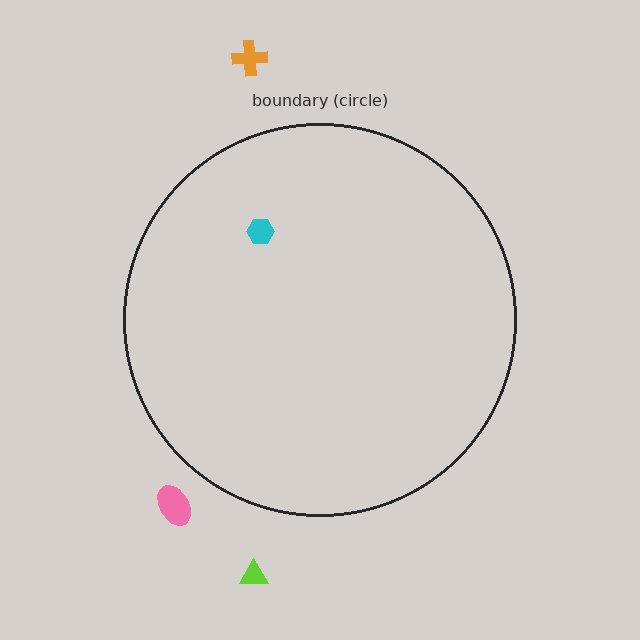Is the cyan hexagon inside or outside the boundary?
Inside.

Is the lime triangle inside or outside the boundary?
Outside.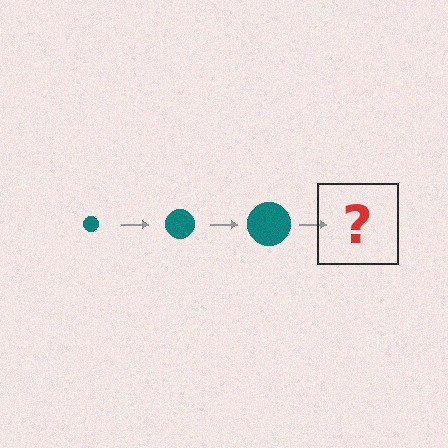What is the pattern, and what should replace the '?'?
The pattern is that the circle gets progressively larger each step. The '?' should be a teal circle, larger than the previous one.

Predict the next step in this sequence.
The next step is a teal circle, larger than the previous one.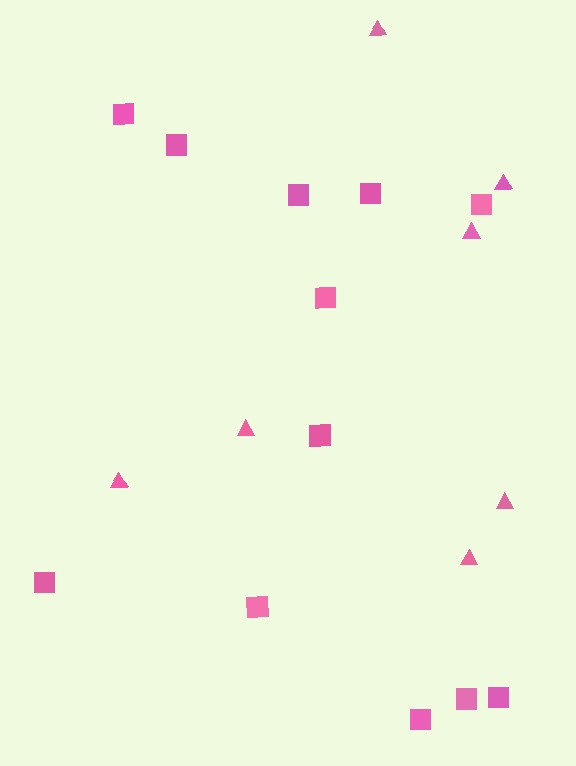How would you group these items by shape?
There are 2 groups: one group of squares (12) and one group of triangles (7).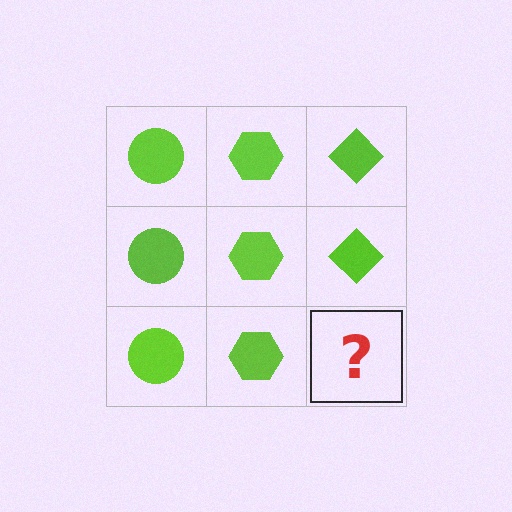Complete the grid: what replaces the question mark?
The question mark should be replaced with a lime diamond.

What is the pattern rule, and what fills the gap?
The rule is that each column has a consistent shape. The gap should be filled with a lime diamond.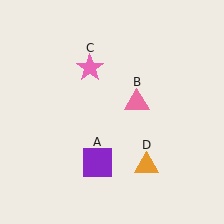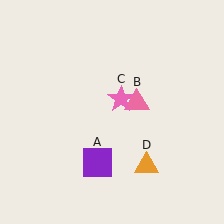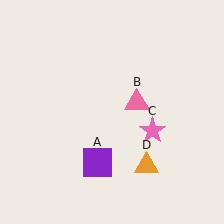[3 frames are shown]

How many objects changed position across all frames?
1 object changed position: pink star (object C).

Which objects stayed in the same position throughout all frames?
Purple square (object A) and pink triangle (object B) and orange triangle (object D) remained stationary.